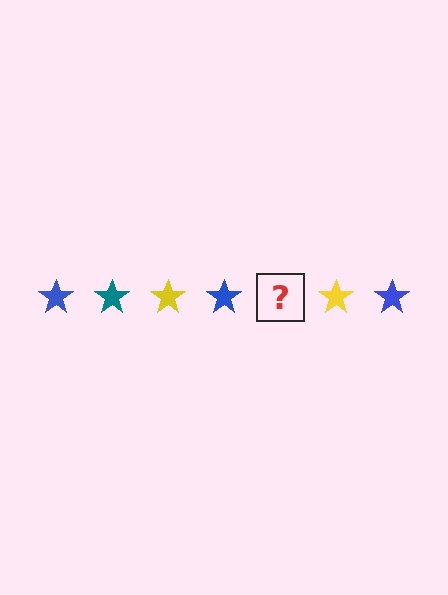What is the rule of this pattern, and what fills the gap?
The rule is that the pattern cycles through blue, teal, yellow stars. The gap should be filled with a teal star.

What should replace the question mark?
The question mark should be replaced with a teal star.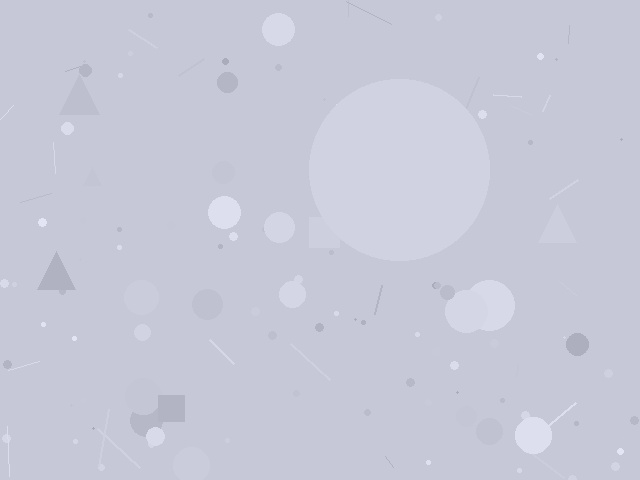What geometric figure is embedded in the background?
A circle is embedded in the background.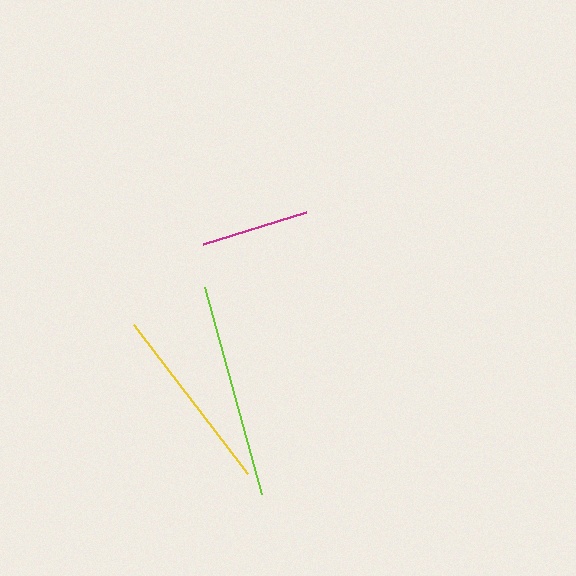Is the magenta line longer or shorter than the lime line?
The lime line is longer than the magenta line.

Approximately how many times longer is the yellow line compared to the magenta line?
The yellow line is approximately 1.8 times the length of the magenta line.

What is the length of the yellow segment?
The yellow segment is approximately 188 pixels long.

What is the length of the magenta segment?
The magenta segment is approximately 107 pixels long.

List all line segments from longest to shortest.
From longest to shortest: lime, yellow, magenta.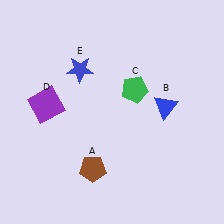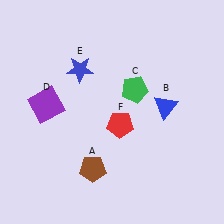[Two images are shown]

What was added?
A red pentagon (F) was added in Image 2.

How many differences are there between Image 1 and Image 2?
There is 1 difference between the two images.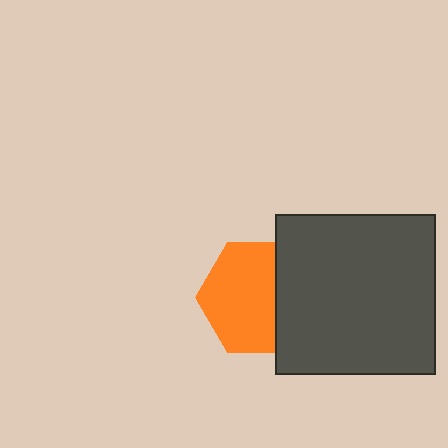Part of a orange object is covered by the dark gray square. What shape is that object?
It is a hexagon.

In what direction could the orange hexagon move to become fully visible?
The orange hexagon could move left. That would shift it out from behind the dark gray square entirely.